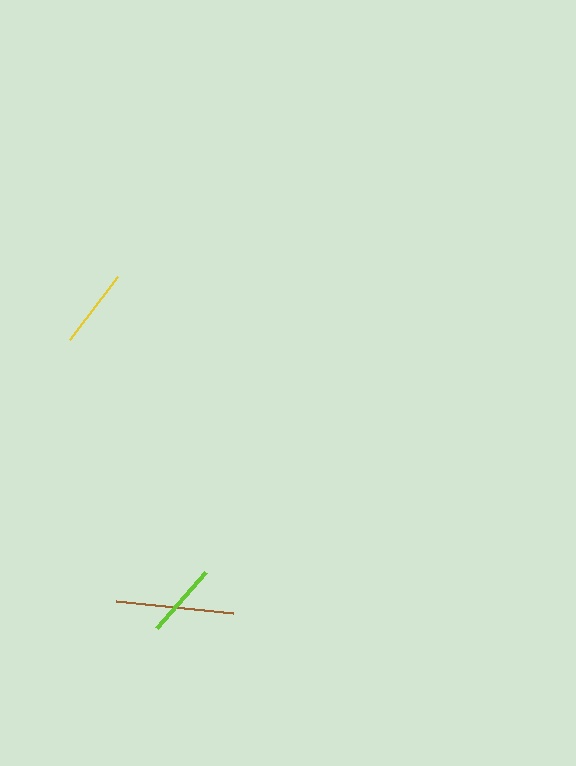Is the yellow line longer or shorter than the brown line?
The brown line is longer than the yellow line.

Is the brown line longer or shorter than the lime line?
The brown line is longer than the lime line.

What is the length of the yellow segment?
The yellow segment is approximately 79 pixels long.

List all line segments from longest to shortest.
From longest to shortest: brown, yellow, lime.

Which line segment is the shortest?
The lime line is the shortest at approximately 74 pixels.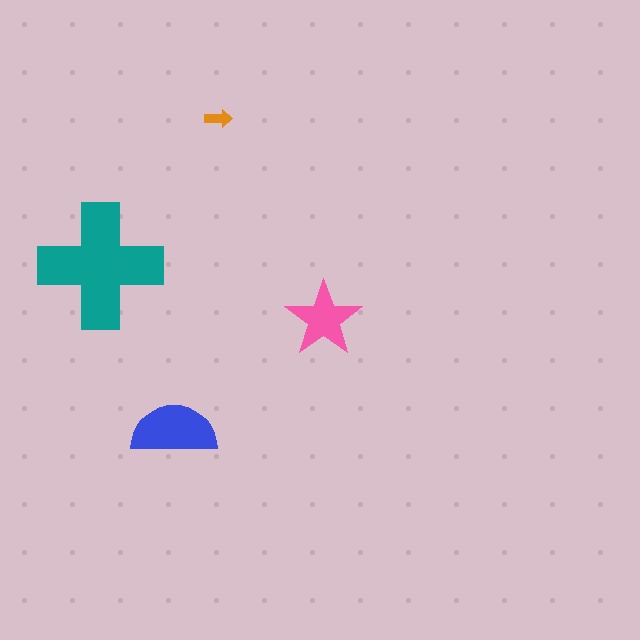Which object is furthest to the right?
The pink star is rightmost.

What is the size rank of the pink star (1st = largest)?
3rd.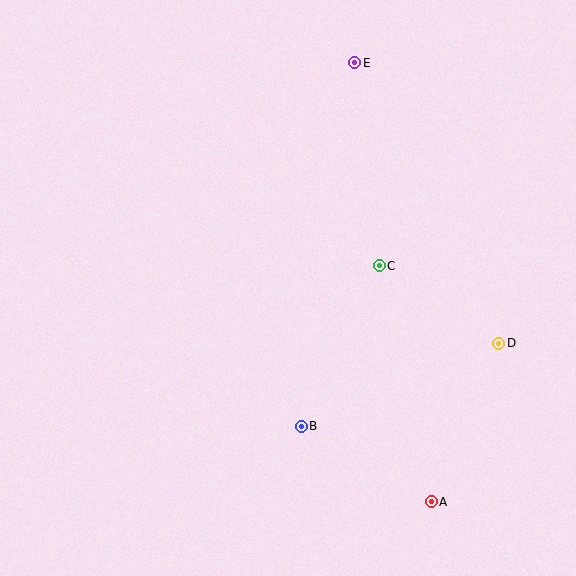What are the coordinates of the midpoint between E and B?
The midpoint between E and B is at (328, 245).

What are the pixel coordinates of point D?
Point D is at (499, 343).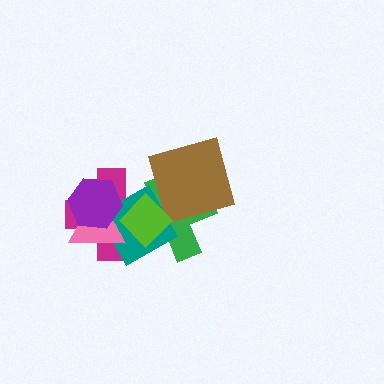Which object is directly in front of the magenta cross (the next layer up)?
The green cross is directly in front of the magenta cross.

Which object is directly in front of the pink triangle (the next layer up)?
The purple hexagon is directly in front of the pink triangle.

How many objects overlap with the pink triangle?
4 objects overlap with the pink triangle.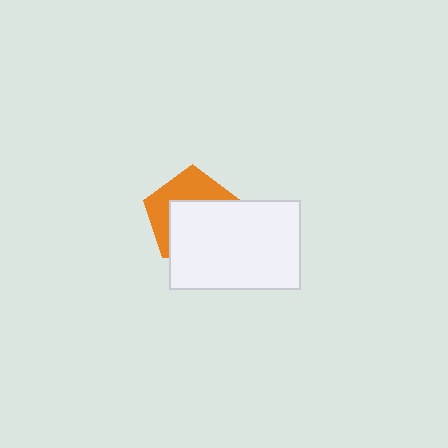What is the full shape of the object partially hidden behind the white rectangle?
The partially hidden object is an orange pentagon.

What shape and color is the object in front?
The object in front is a white rectangle.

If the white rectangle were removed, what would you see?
You would see the complete orange pentagon.